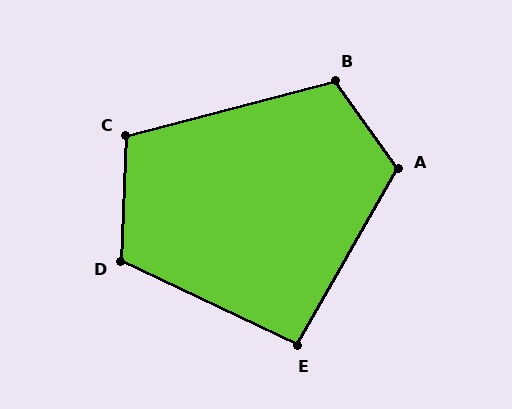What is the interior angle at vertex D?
Approximately 113 degrees (obtuse).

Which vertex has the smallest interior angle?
E, at approximately 94 degrees.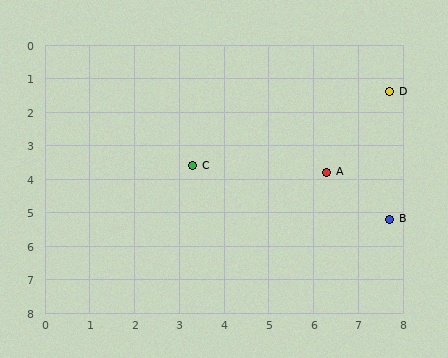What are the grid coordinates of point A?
Point A is at approximately (6.3, 3.8).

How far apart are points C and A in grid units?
Points C and A are about 3.0 grid units apart.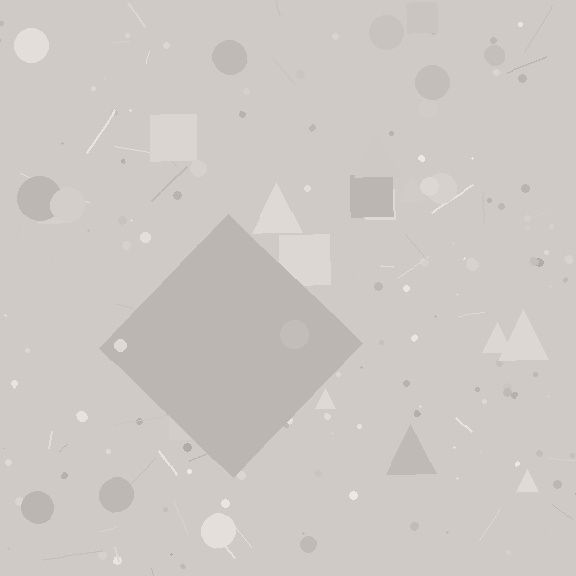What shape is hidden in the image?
A diamond is hidden in the image.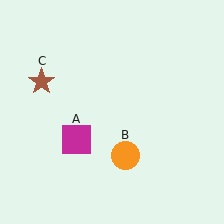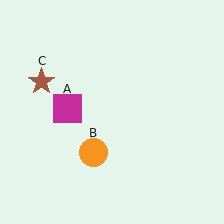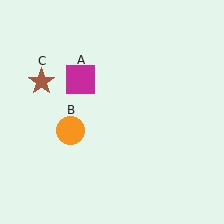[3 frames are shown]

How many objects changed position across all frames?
2 objects changed position: magenta square (object A), orange circle (object B).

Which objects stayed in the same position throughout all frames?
Brown star (object C) remained stationary.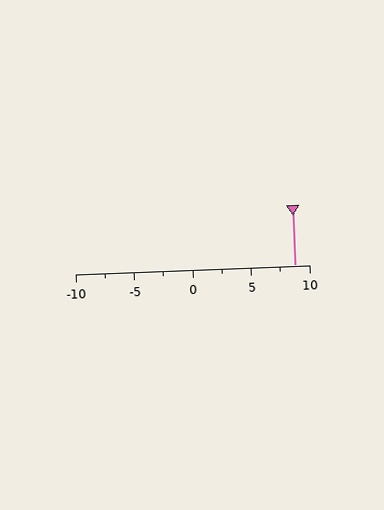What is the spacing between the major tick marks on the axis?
The major ticks are spaced 5 apart.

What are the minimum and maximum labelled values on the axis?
The axis runs from -10 to 10.